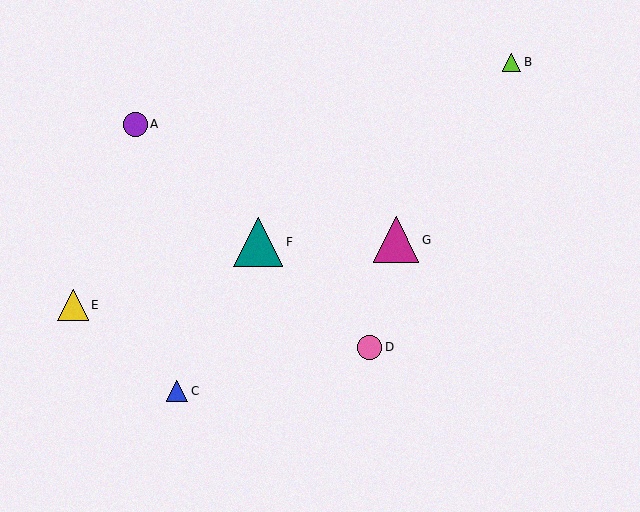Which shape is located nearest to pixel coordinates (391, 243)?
The magenta triangle (labeled G) at (396, 240) is nearest to that location.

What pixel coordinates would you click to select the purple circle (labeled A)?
Click at (135, 124) to select the purple circle A.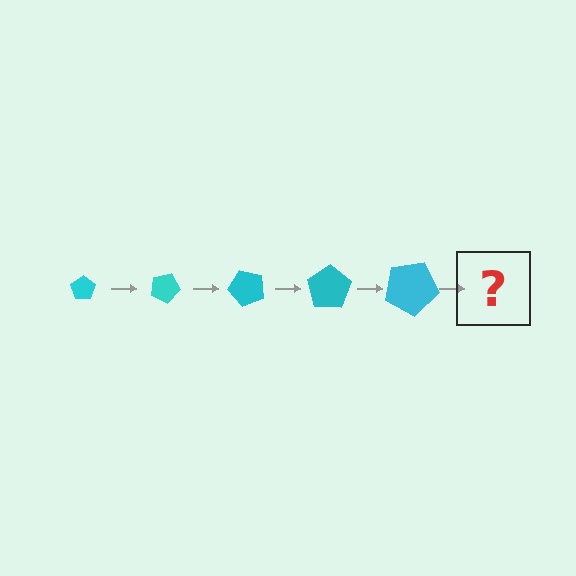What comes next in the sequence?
The next element should be a pentagon, larger than the previous one and rotated 125 degrees from the start.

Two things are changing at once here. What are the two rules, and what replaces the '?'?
The two rules are that the pentagon grows larger each step and it rotates 25 degrees each step. The '?' should be a pentagon, larger than the previous one and rotated 125 degrees from the start.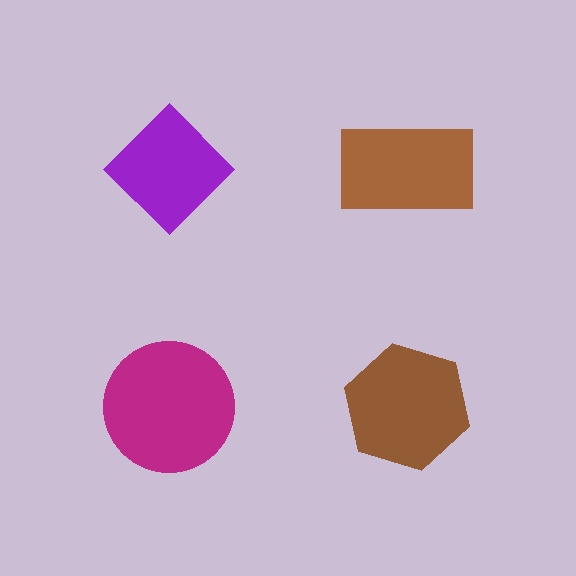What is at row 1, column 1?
A purple diamond.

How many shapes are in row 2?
2 shapes.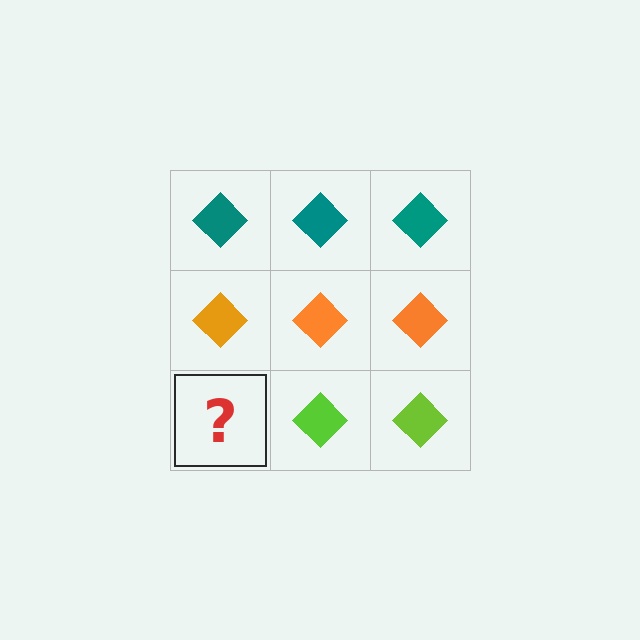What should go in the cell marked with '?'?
The missing cell should contain a lime diamond.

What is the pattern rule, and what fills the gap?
The rule is that each row has a consistent color. The gap should be filled with a lime diamond.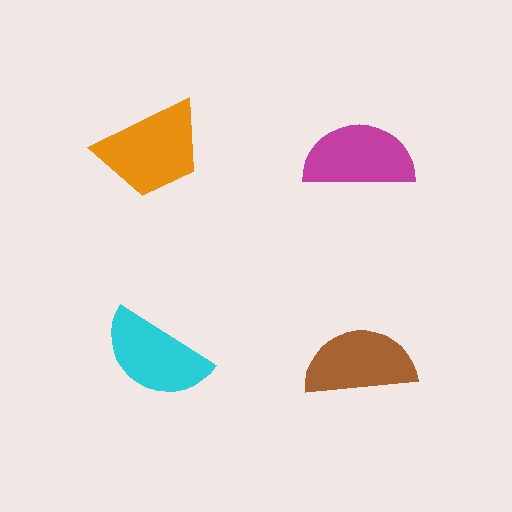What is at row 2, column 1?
A cyan semicircle.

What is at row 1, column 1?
An orange trapezoid.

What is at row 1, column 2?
A magenta semicircle.